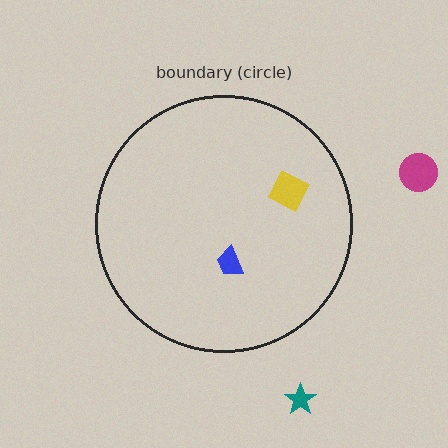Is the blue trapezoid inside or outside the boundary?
Inside.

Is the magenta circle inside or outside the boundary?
Outside.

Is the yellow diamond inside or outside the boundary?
Inside.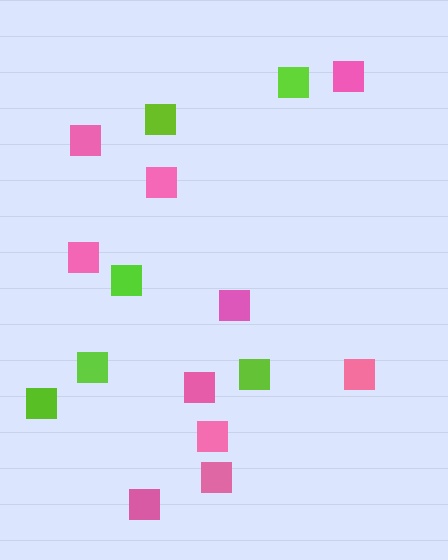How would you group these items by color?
There are 2 groups: one group of pink squares (10) and one group of lime squares (6).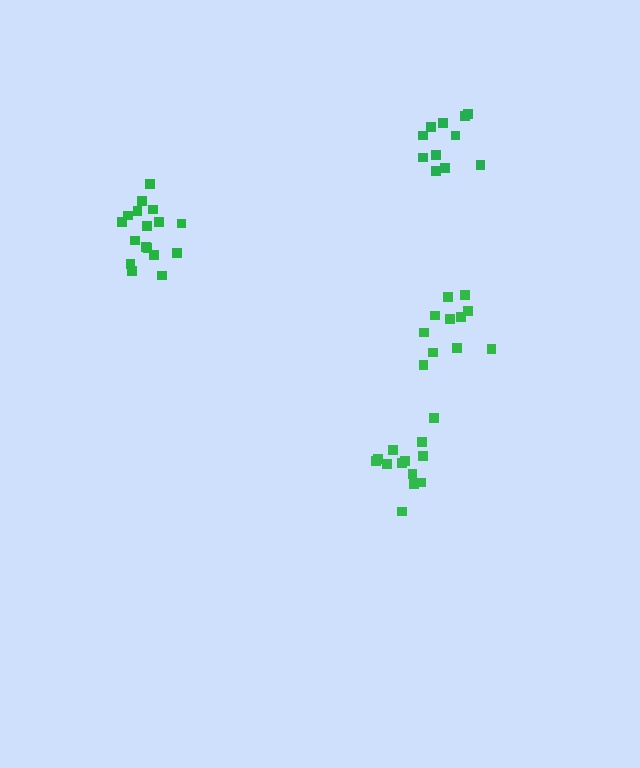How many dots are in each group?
Group 1: 17 dots, Group 2: 11 dots, Group 3: 13 dots, Group 4: 11 dots (52 total).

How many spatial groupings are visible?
There are 4 spatial groupings.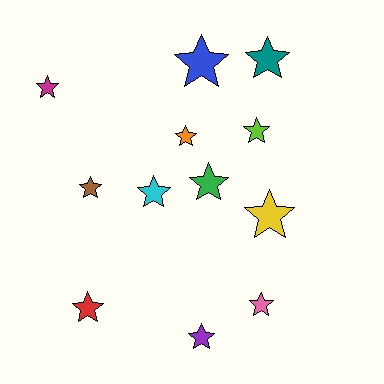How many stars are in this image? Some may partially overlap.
There are 12 stars.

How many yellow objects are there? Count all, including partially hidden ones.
There is 1 yellow object.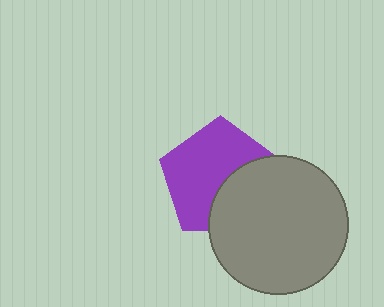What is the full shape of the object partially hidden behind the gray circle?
The partially hidden object is a purple pentagon.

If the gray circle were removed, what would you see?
You would see the complete purple pentagon.